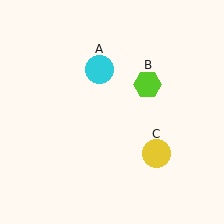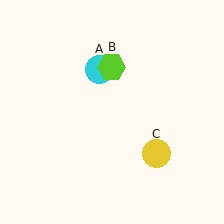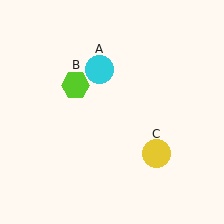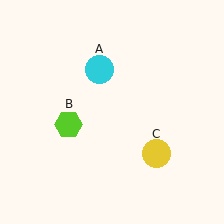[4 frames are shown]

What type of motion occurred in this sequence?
The lime hexagon (object B) rotated counterclockwise around the center of the scene.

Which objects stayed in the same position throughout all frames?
Cyan circle (object A) and yellow circle (object C) remained stationary.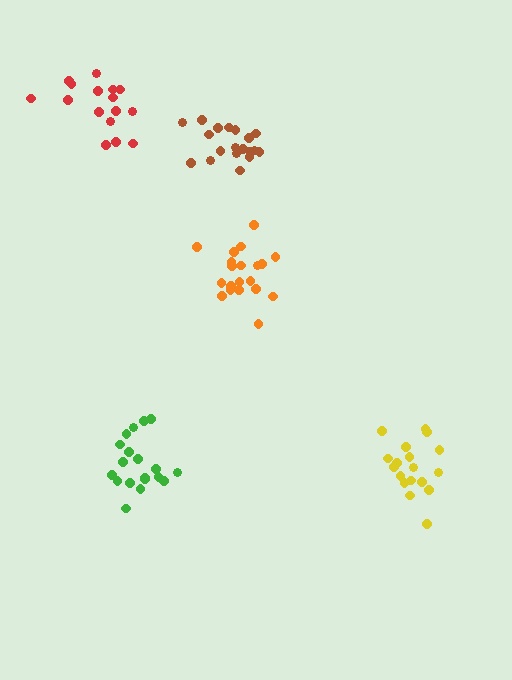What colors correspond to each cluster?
The clusters are colored: green, yellow, orange, brown, red.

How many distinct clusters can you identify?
There are 5 distinct clusters.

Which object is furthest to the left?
The red cluster is leftmost.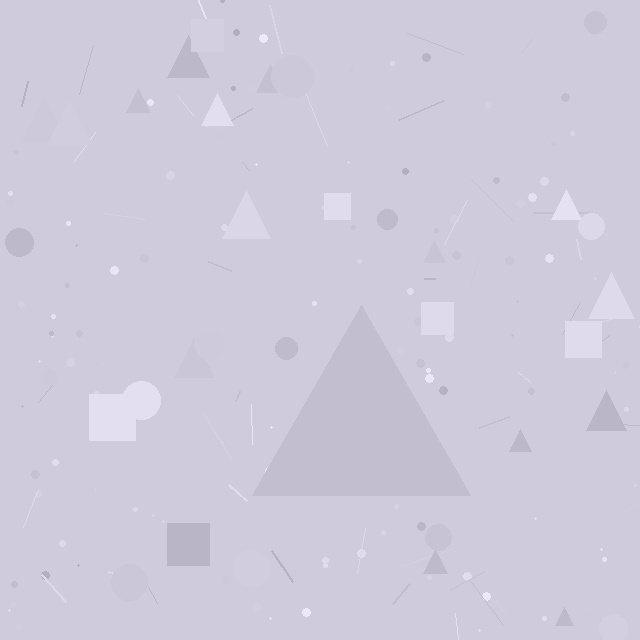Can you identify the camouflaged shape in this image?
The camouflaged shape is a triangle.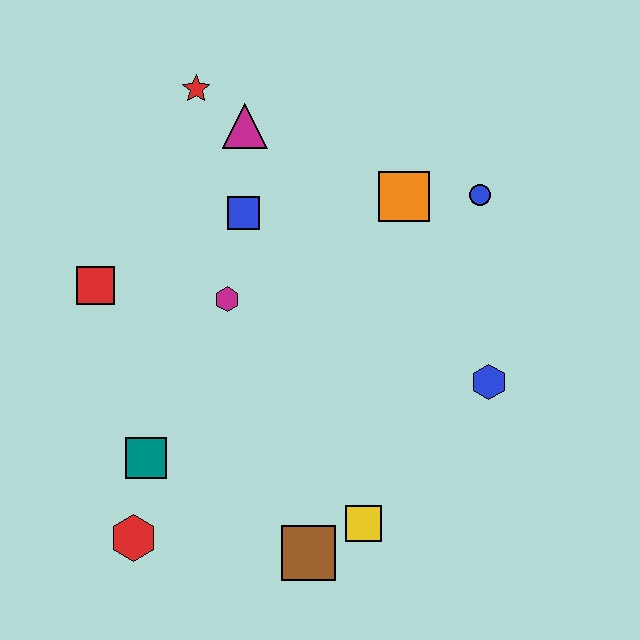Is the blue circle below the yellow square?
No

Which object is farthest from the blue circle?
The red hexagon is farthest from the blue circle.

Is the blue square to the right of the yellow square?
No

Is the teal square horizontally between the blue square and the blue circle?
No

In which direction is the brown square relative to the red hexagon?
The brown square is to the right of the red hexagon.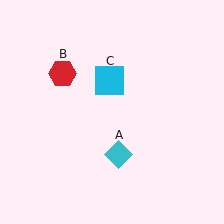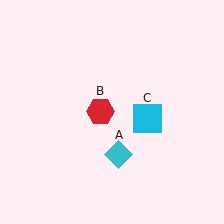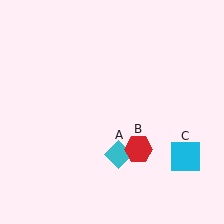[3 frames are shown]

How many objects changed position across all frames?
2 objects changed position: red hexagon (object B), cyan square (object C).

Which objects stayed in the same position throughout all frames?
Cyan diamond (object A) remained stationary.